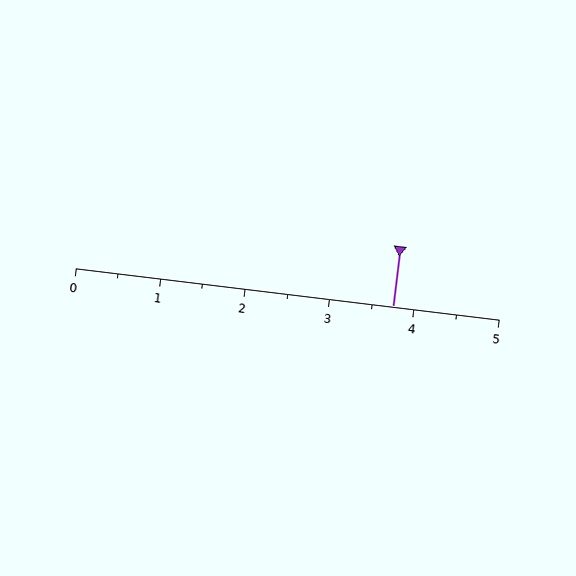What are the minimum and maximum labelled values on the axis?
The axis runs from 0 to 5.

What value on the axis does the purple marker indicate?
The marker indicates approximately 3.8.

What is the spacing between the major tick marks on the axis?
The major ticks are spaced 1 apart.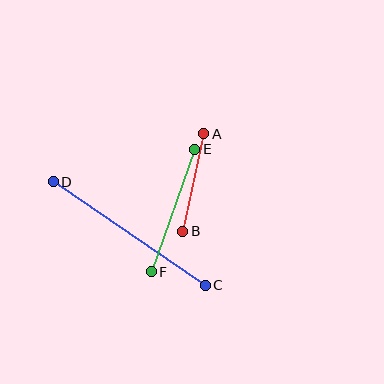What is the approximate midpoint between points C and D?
The midpoint is at approximately (129, 233) pixels.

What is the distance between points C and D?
The distance is approximately 184 pixels.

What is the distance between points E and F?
The distance is approximately 130 pixels.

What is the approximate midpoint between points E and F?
The midpoint is at approximately (173, 211) pixels.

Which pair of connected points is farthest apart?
Points C and D are farthest apart.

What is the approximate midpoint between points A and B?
The midpoint is at approximately (193, 182) pixels.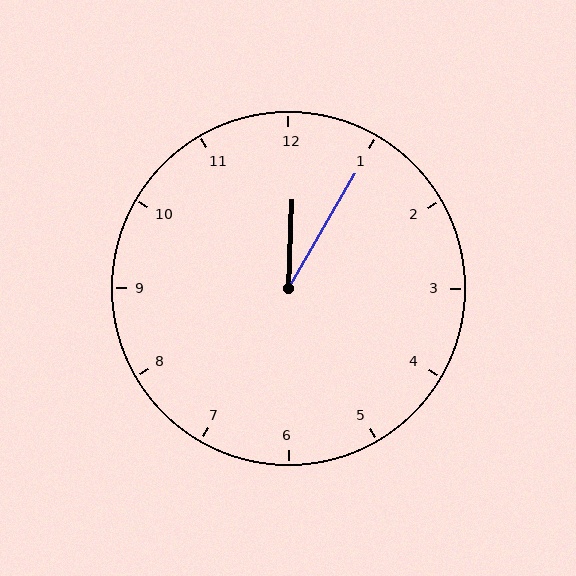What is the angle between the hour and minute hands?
Approximately 28 degrees.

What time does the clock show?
12:05.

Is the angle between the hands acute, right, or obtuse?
It is acute.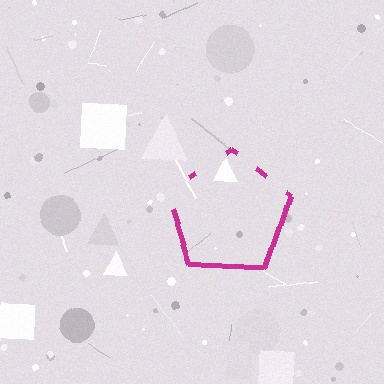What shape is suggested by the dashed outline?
The dashed outline suggests a pentagon.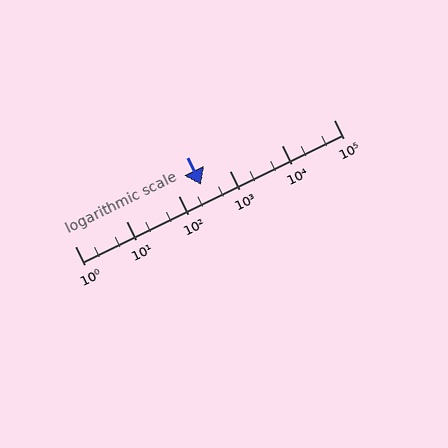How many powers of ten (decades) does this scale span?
The scale spans 5 decades, from 1 to 100000.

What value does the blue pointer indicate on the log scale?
The pointer indicates approximately 280.